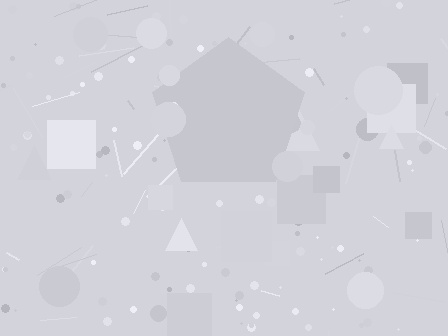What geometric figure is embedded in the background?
A pentagon is embedded in the background.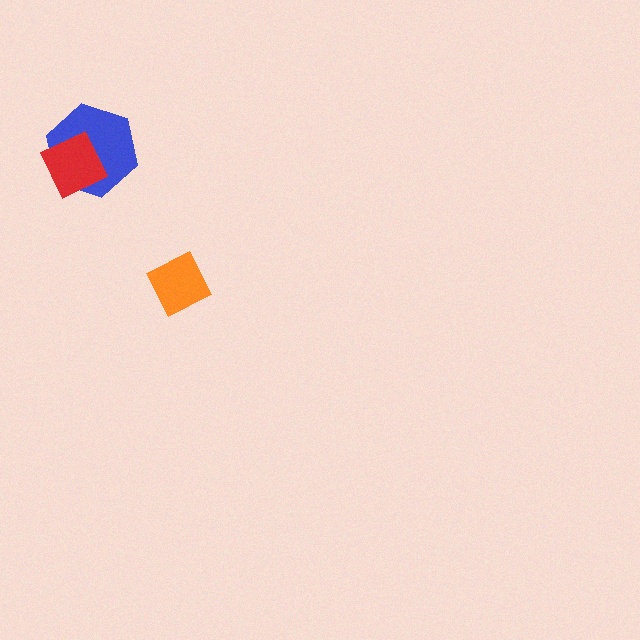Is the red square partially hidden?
No, no other shape covers it.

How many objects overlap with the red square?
1 object overlaps with the red square.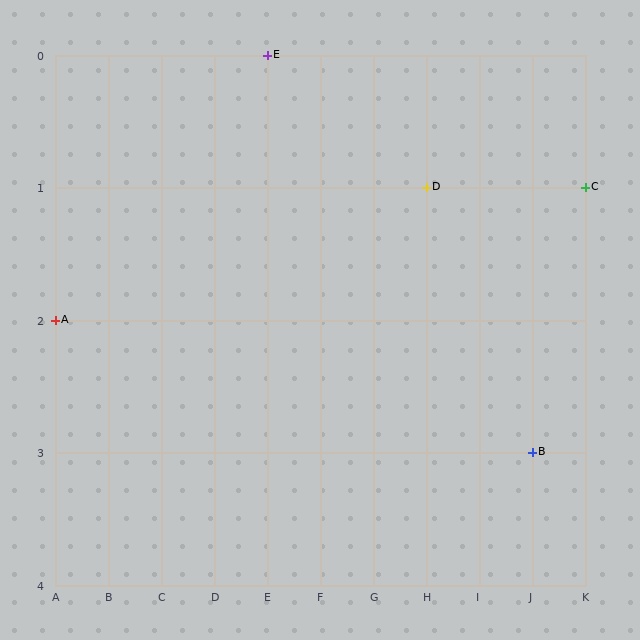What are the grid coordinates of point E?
Point E is at grid coordinates (E, 0).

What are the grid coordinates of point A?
Point A is at grid coordinates (A, 2).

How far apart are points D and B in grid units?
Points D and B are 2 columns and 2 rows apart (about 2.8 grid units diagonally).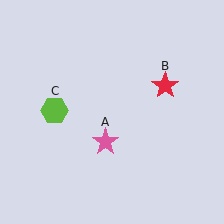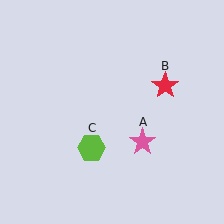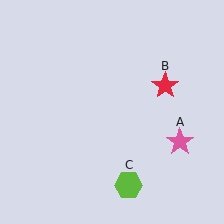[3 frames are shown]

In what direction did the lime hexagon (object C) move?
The lime hexagon (object C) moved down and to the right.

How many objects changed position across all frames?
2 objects changed position: pink star (object A), lime hexagon (object C).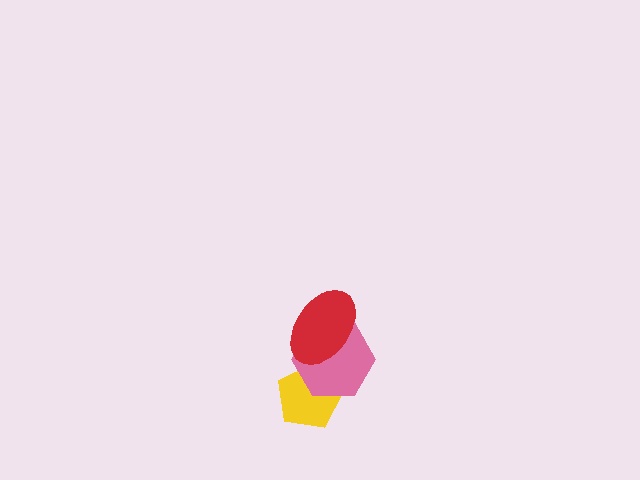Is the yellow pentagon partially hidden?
Yes, it is partially covered by another shape.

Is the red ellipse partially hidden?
No, no other shape covers it.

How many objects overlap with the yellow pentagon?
1 object overlaps with the yellow pentagon.